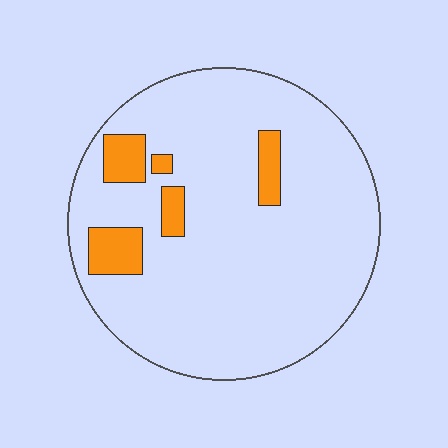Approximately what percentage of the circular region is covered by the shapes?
Approximately 10%.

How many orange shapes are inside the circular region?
5.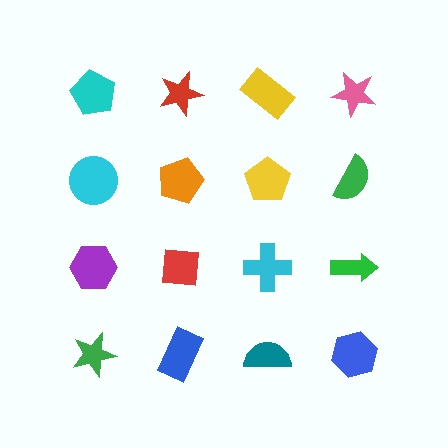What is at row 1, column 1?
A cyan pentagon.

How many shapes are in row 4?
4 shapes.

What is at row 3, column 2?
A red square.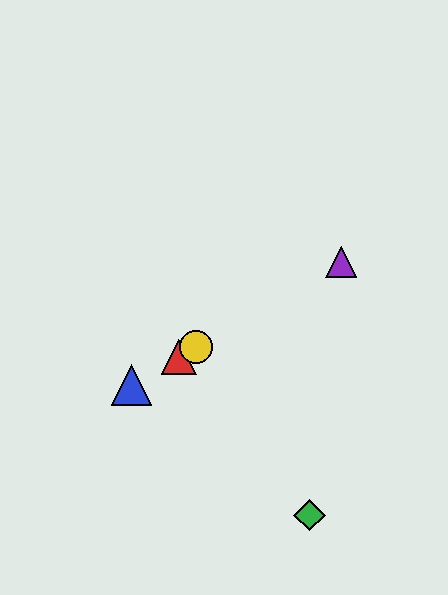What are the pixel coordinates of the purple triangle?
The purple triangle is at (341, 262).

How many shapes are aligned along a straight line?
4 shapes (the red triangle, the blue triangle, the yellow circle, the purple triangle) are aligned along a straight line.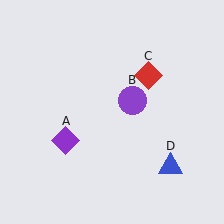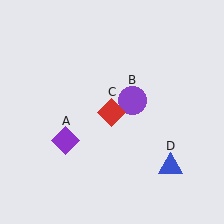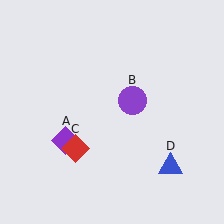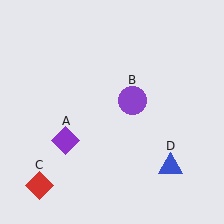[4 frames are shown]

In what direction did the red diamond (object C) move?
The red diamond (object C) moved down and to the left.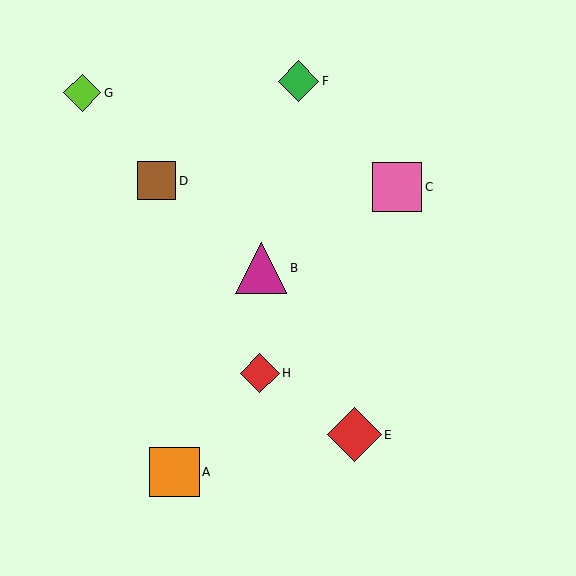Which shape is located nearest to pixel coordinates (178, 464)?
The orange square (labeled A) at (175, 472) is nearest to that location.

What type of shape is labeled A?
Shape A is an orange square.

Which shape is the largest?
The red diamond (labeled E) is the largest.